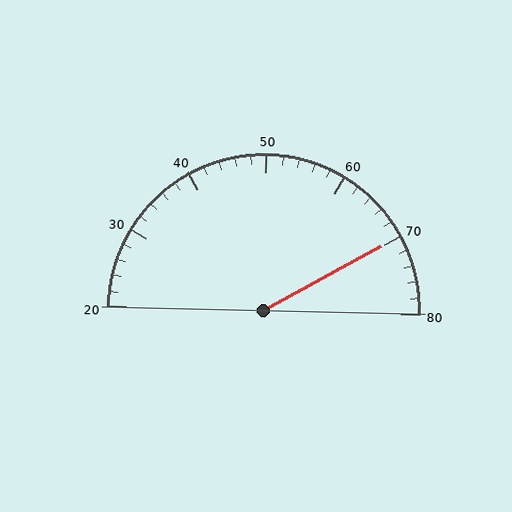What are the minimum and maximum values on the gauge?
The gauge ranges from 20 to 80.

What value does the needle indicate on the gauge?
The needle indicates approximately 70.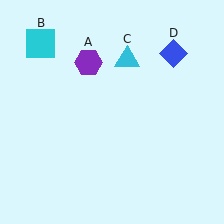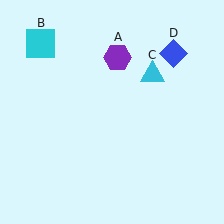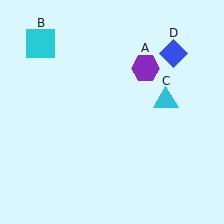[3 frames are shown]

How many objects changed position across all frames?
2 objects changed position: purple hexagon (object A), cyan triangle (object C).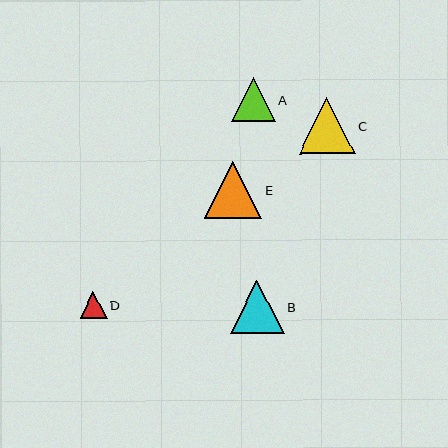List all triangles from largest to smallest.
From largest to smallest: E, C, B, A, D.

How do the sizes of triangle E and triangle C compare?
Triangle E and triangle C are approximately the same size.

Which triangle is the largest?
Triangle E is the largest with a size of approximately 57 pixels.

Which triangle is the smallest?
Triangle D is the smallest with a size of approximately 27 pixels.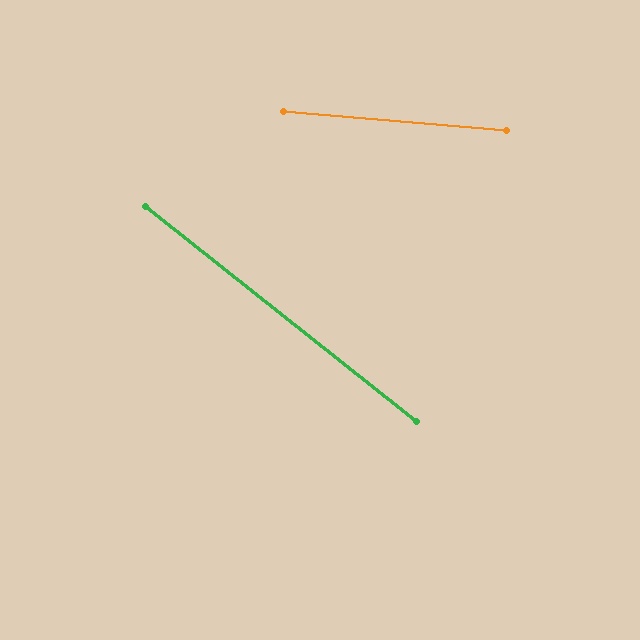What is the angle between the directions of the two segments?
Approximately 33 degrees.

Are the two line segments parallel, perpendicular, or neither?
Neither parallel nor perpendicular — they differ by about 33°.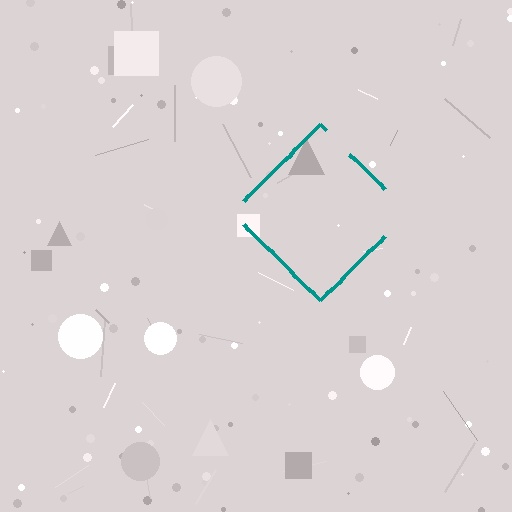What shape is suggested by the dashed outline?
The dashed outline suggests a diamond.